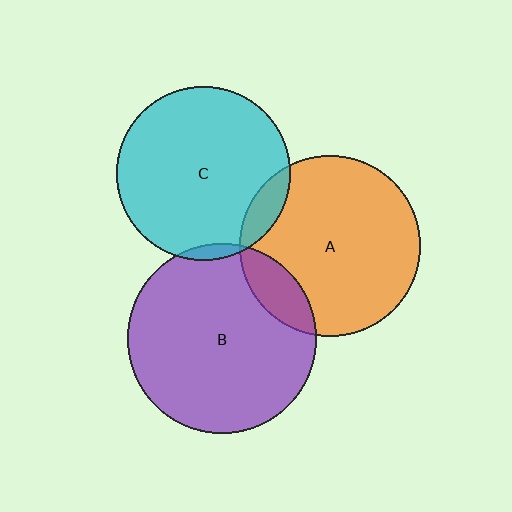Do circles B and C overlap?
Yes.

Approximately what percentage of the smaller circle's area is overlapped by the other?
Approximately 5%.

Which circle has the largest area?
Circle B (purple).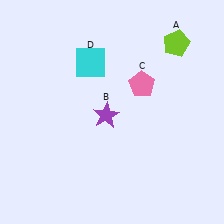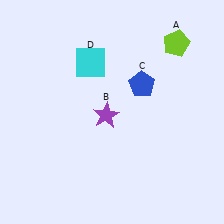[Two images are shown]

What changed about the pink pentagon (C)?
In Image 1, C is pink. In Image 2, it changed to blue.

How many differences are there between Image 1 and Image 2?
There is 1 difference between the two images.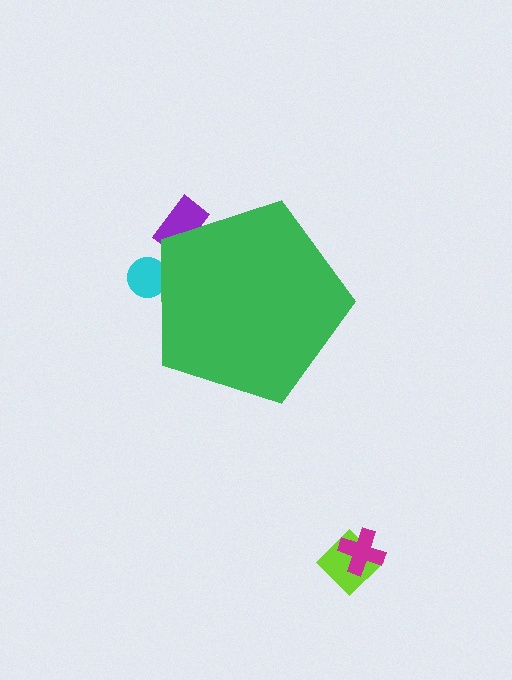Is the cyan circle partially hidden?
Yes, the cyan circle is partially hidden behind the green pentagon.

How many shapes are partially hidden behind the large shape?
2 shapes are partially hidden.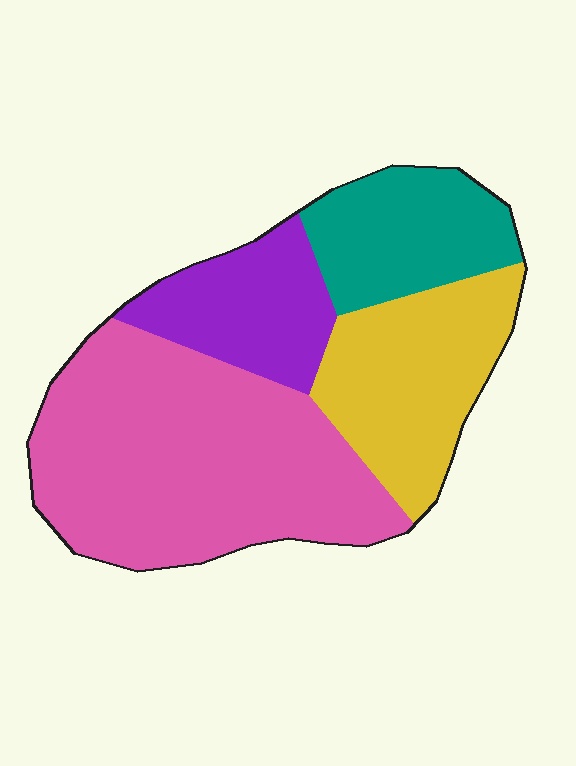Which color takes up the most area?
Pink, at roughly 45%.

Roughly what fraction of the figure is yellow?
Yellow takes up about one fifth (1/5) of the figure.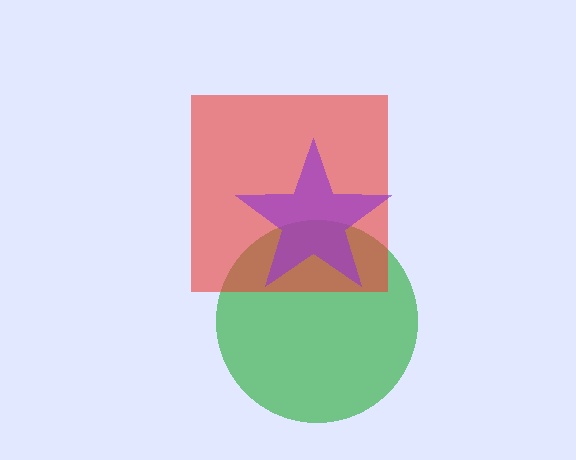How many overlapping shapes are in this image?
There are 3 overlapping shapes in the image.